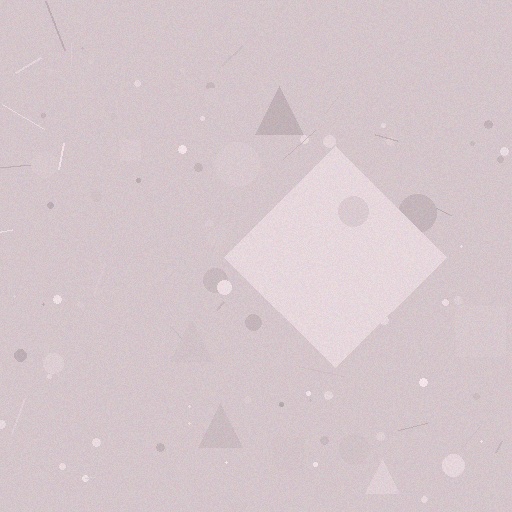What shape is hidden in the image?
A diamond is hidden in the image.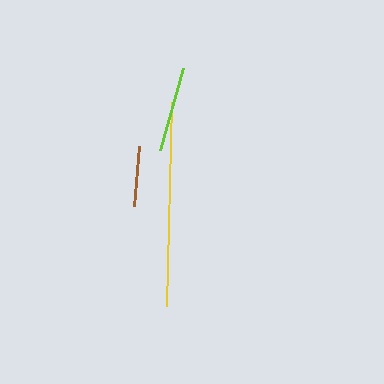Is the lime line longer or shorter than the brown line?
The lime line is longer than the brown line.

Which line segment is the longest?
The yellow line is the longest at approximately 205 pixels.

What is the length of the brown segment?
The brown segment is approximately 61 pixels long.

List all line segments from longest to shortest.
From longest to shortest: yellow, lime, brown.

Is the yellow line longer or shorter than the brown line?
The yellow line is longer than the brown line.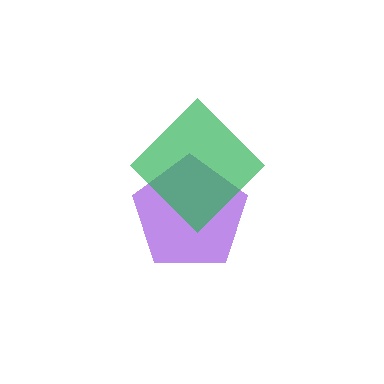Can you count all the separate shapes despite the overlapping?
Yes, there are 2 separate shapes.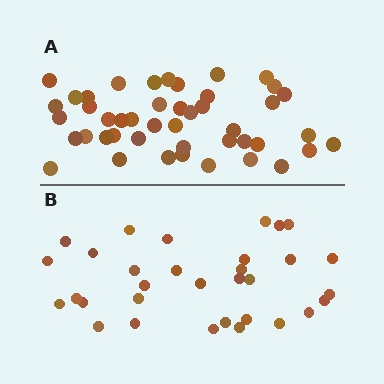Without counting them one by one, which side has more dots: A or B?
Region A (the top region) has more dots.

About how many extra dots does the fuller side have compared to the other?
Region A has approximately 15 more dots than region B.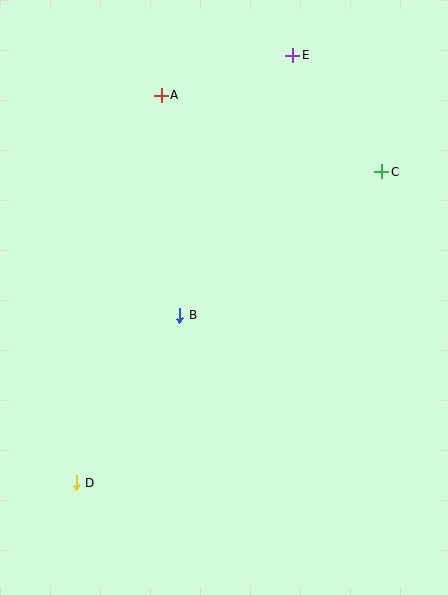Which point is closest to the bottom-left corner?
Point D is closest to the bottom-left corner.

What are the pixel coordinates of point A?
Point A is at (161, 95).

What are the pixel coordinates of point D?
Point D is at (76, 483).